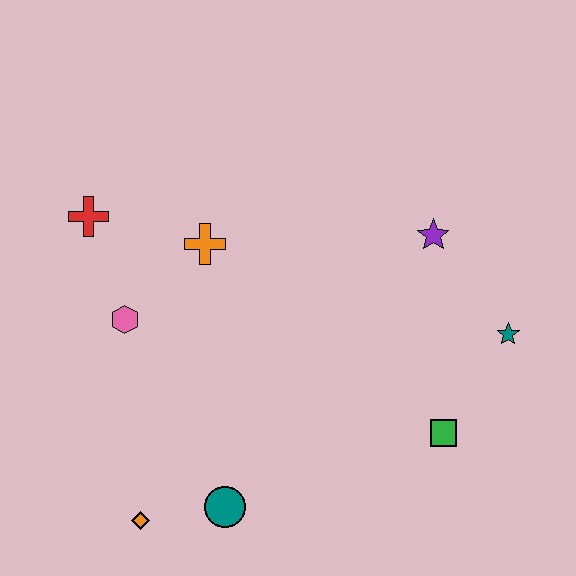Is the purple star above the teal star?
Yes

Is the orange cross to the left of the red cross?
No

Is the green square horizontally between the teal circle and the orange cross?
No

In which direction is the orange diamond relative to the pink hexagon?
The orange diamond is below the pink hexagon.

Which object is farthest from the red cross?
The teal star is farthest from the red cross.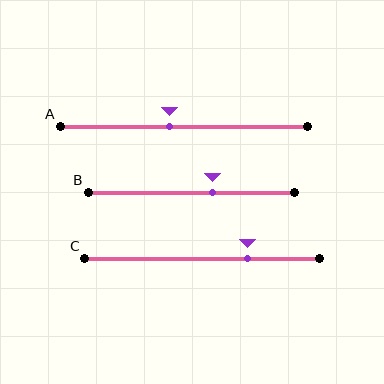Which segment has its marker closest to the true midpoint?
Segment A has its marker closest to the true midpoint.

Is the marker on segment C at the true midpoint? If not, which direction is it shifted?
No, the marker on segment C is shifted to the right by about 19% of the segment length.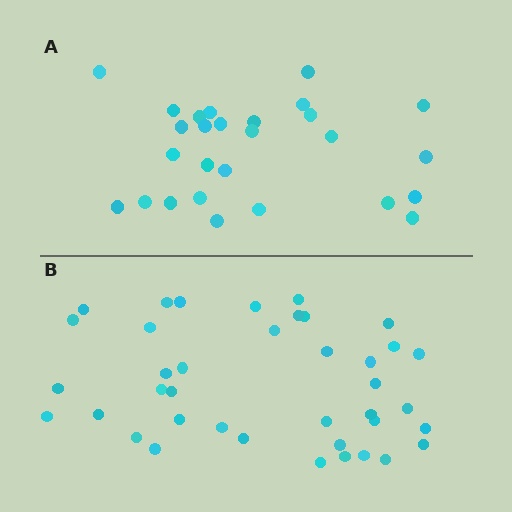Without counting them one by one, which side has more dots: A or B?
Region B (the bottom region) has more dots.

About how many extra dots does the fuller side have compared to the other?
Region B has roughly 12 or so more dots than region A.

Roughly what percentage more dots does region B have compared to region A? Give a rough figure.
About 45% more.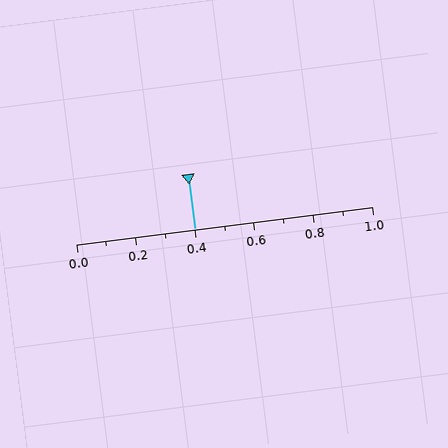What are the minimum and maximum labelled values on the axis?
The axis runs from 0.0 to 1.0.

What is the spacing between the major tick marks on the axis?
The major ticks are spaced 0.2 apart.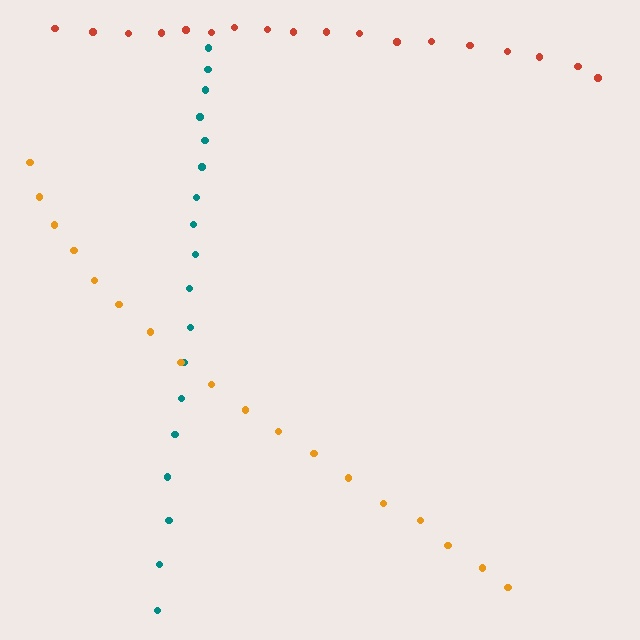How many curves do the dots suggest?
There are 3 distinct paths.